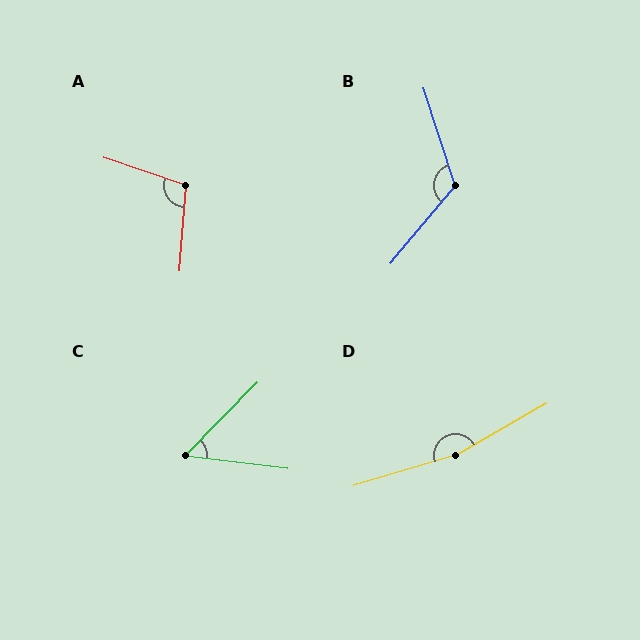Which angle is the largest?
D, at approximately 167 degrees.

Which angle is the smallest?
C, at approximately 52 degrees.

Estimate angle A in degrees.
Approximately 104 degrees.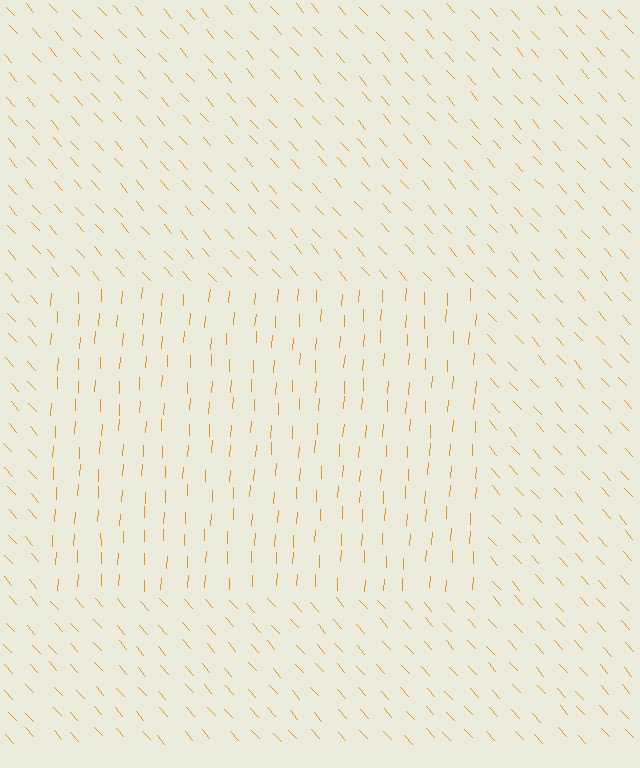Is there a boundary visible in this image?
Yes, there is a texture boundary formed by a change in line orientation.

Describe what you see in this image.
The image is filled with small orange line segments. A rectangle region in the image has lines oriented differently from the surrounding lines, creating a visible texture boundary.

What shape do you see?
I see a rectangle.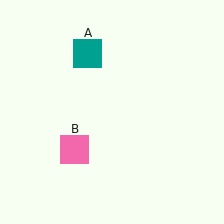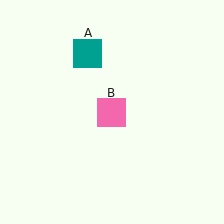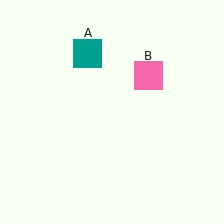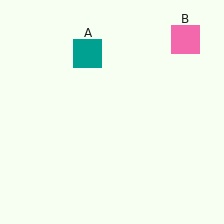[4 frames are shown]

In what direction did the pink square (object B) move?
The pink square (object B) moved up and to the right.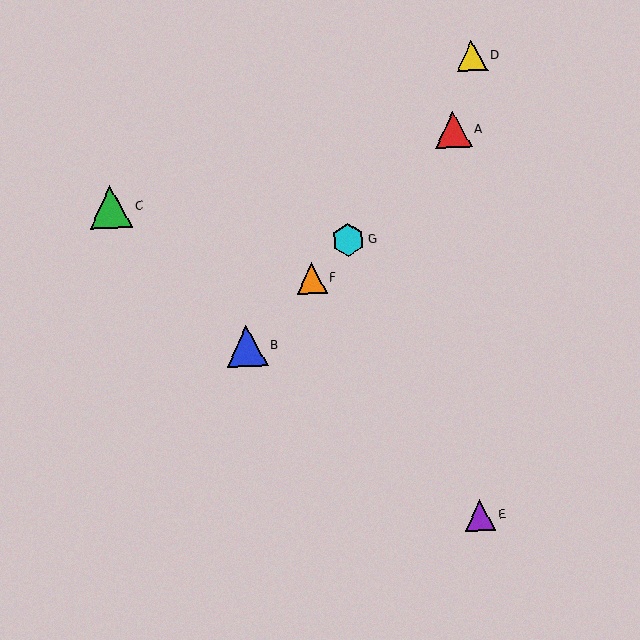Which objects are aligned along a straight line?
Objects A, B, F, G are aligned along a straight line.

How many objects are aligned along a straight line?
4 objects (A, B, F, G) are aligned along a straight line.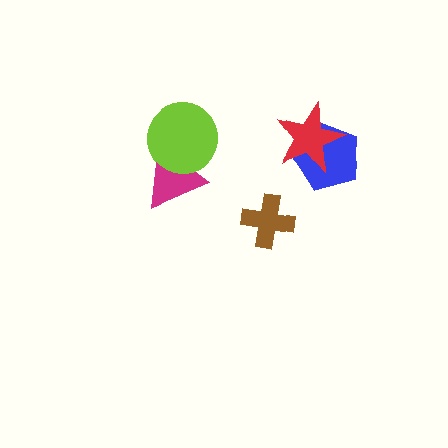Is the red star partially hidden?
No, no other shape covers it.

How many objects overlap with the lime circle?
1 object overlaps with the lime circle.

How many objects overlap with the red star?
1 object overlaps with the red star.